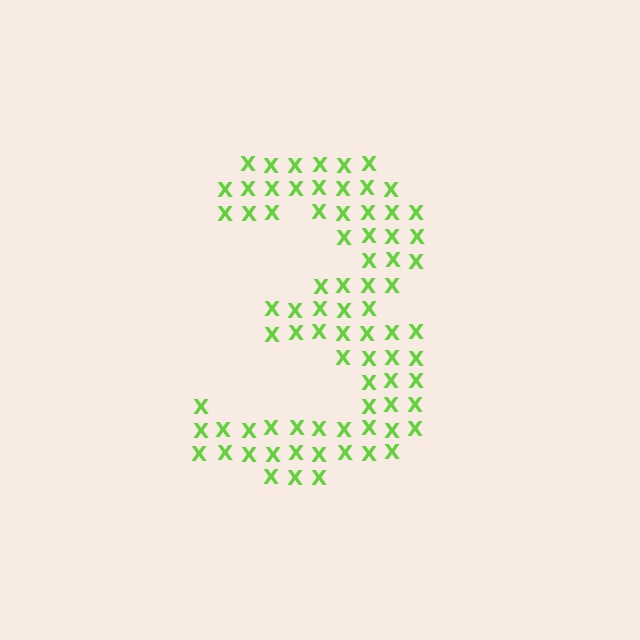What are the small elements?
The small elements are letter X's.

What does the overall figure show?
The overall figure shows the digit 3.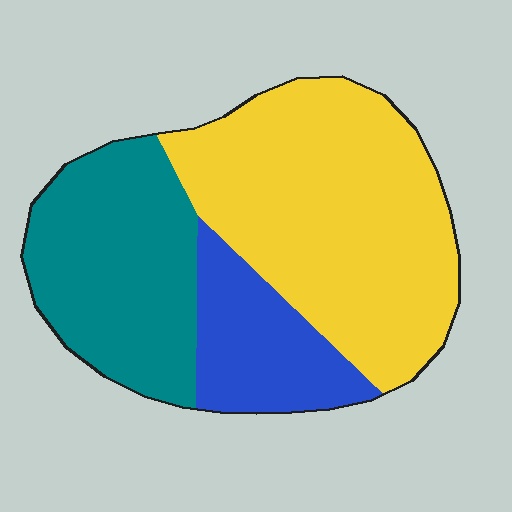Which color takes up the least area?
Blue, at roughly 15%.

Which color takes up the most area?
Yellow, at roughly 50%.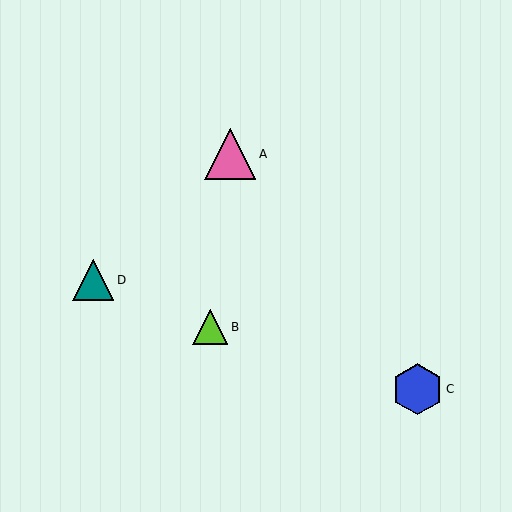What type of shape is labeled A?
Shape A is a pink triangle.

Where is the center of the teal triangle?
The center of the teal triangle is at (93, 280).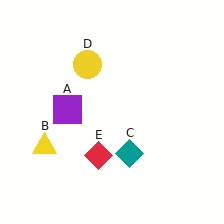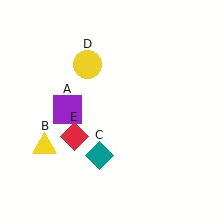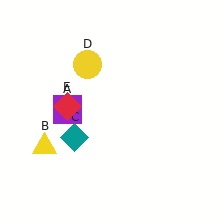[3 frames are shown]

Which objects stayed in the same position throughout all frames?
Purple square (object A) and yellow triangle (object B) and yellow circle (object D) remained stationary.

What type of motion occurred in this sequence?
The teal diamond (object C), red diamond (object E) rotated clockwise around the center of the scene.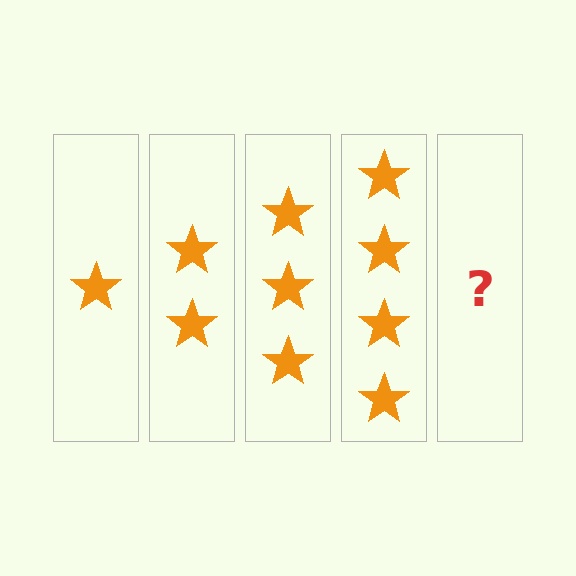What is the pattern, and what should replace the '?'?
The pattern is that each step adds one more star. The '?' should be 5 stars.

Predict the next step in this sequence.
The next step is 5 stars.